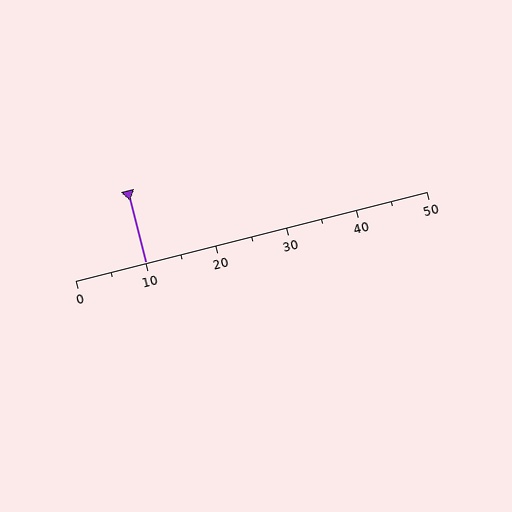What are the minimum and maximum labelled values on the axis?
The axis runs from 0 to 50.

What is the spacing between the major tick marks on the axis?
The major ticks are spaced 10 apart.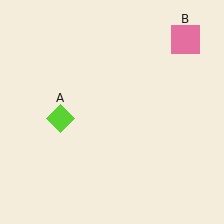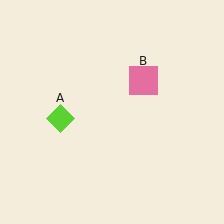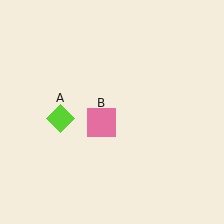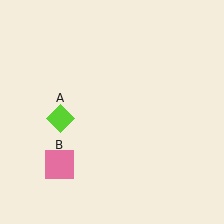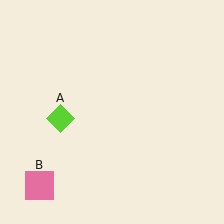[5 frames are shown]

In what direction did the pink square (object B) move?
The pink square (object B) moved down and to the left.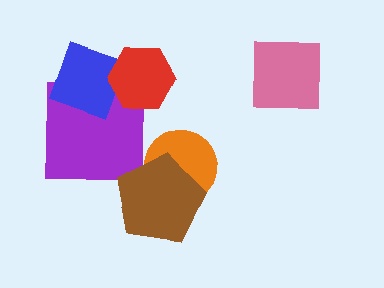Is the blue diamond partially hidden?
Yes, it is partially covered by another shape.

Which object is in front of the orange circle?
The brown pentagon is in front of the orange circle.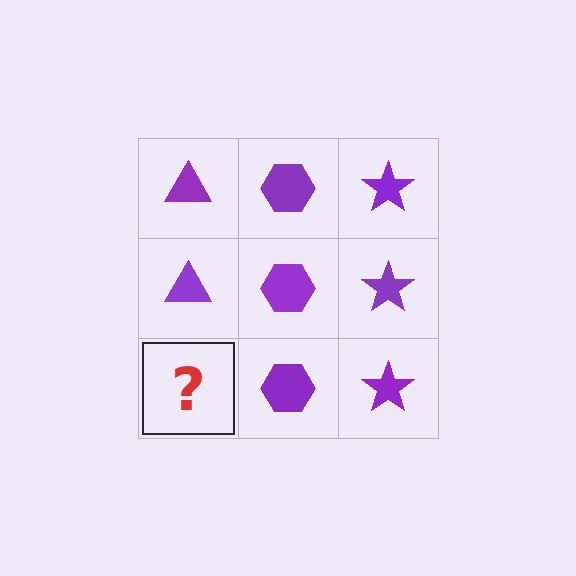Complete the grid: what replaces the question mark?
The question mark should be replaced with a purple triangle.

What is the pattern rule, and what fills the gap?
The rule is that each column has a consistent shape. The gap should be filled with a purple triangle.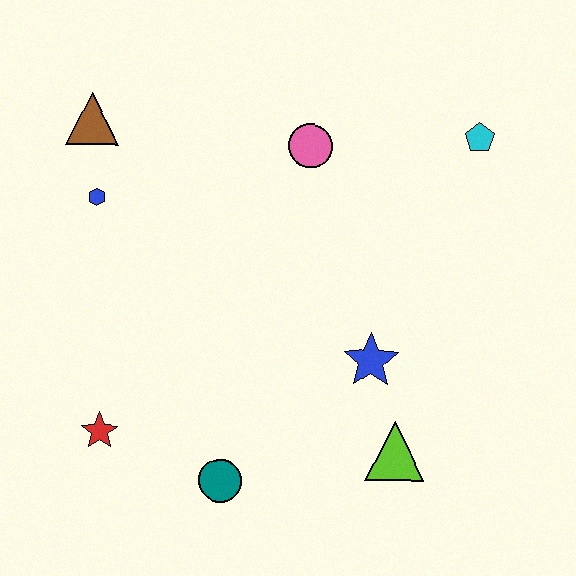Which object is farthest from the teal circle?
The cyan pentagon is farthest from the teal circle.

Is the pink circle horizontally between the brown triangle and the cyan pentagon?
Yes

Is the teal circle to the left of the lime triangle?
Yes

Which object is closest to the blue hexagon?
The brown triangle is closest to the blue hexagon.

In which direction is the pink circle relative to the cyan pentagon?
The pink circle is to the left of the cyan pentagon.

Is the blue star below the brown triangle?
Yes